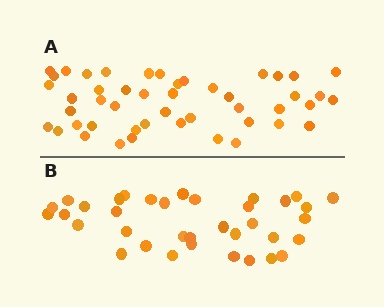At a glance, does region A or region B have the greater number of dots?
Region A (the top region) has more dots.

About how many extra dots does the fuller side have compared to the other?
Region A has roughly 12 or so more dots than region B.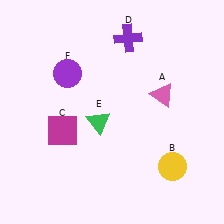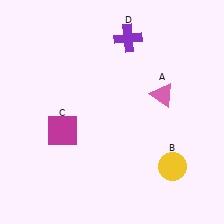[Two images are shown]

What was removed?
The green triangle (E), the purple circle (F) were removed in Image 2.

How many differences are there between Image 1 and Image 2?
There are 2 differences between the two images.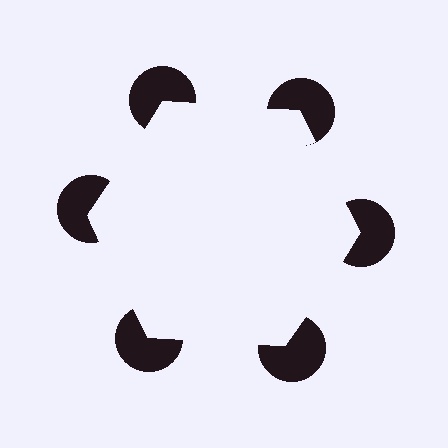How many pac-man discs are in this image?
There are 6 — one at each vertex of the illusory hexagon.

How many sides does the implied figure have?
6 sides.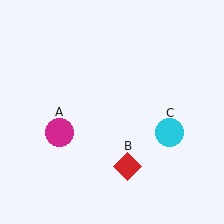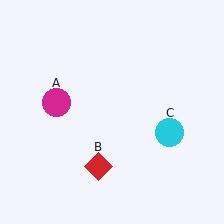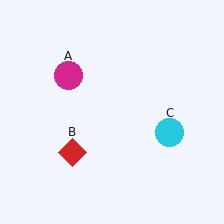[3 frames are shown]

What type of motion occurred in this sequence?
The magenta circle (object A), red diamond (object B) rotated clockwise around the center of the scene.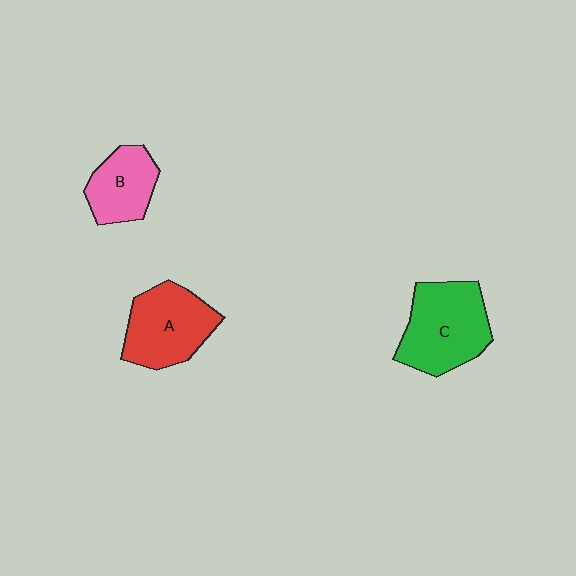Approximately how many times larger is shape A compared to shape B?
Approximately 1.4 times.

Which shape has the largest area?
Shape C (green).